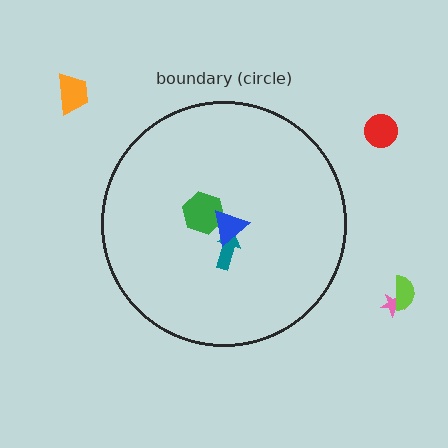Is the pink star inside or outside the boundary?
Outside.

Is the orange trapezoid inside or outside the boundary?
Outside.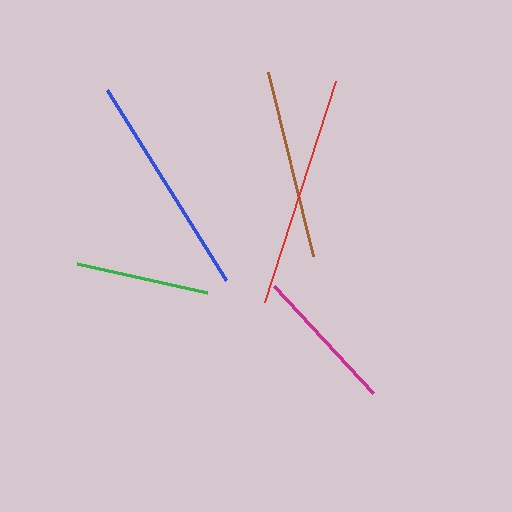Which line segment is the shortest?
The green line is the shortest at approximately 133 pixels.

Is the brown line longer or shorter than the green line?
The brown line is longer than the green line.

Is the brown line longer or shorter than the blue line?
The blue line is longer than the brown line.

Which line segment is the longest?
The red line is the longest at approximately 232 pixels.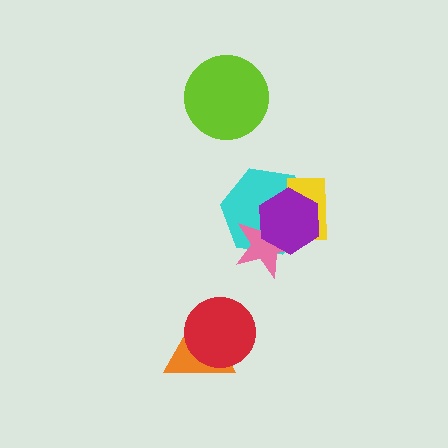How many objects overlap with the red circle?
1 object overlaps with the red circle.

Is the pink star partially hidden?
Yes, it is partially covered by another shape.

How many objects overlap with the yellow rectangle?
3 objects overlap with the yellow rectangle.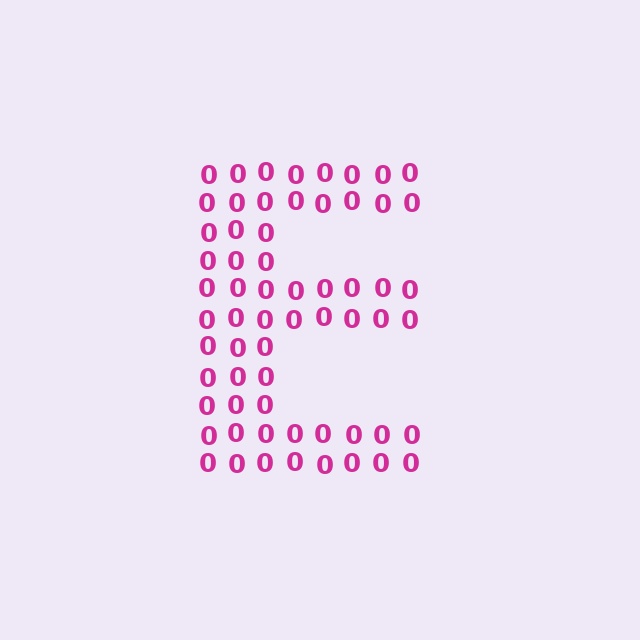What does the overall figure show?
The overall figure shows the letter E.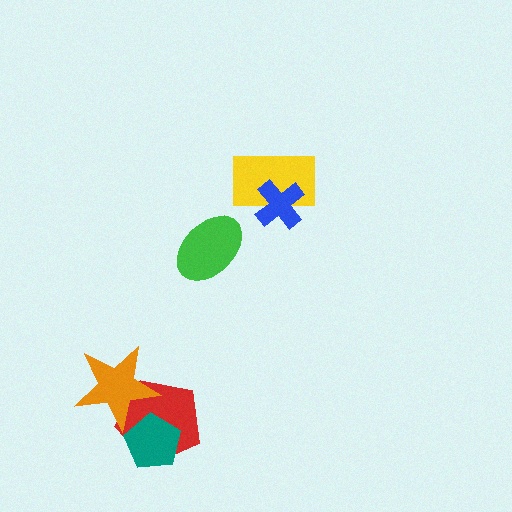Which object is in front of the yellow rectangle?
The blue cross is in front of the yellow rectangle.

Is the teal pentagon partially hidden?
Yes, it is partially covered by another shape.